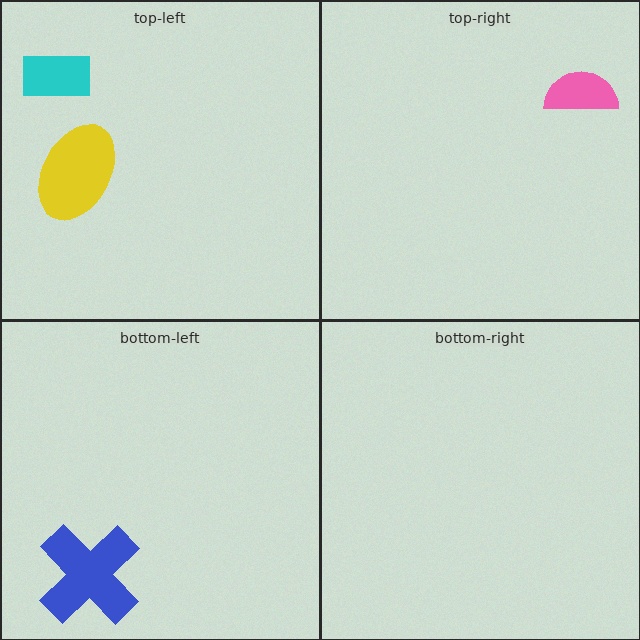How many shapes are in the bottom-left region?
1.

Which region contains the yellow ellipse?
The top-left region.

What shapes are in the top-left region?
The cyan rectangle, the yellow ellipse.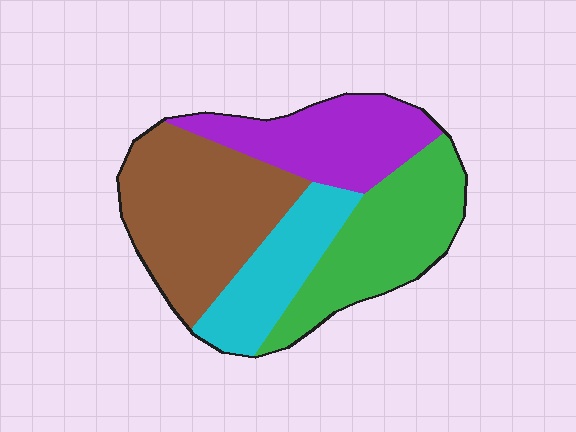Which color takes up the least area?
Cyan, at roughly 15%.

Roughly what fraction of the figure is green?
Green takes up between a quarter and a half of the figure.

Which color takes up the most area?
Brown, at roughly 35%.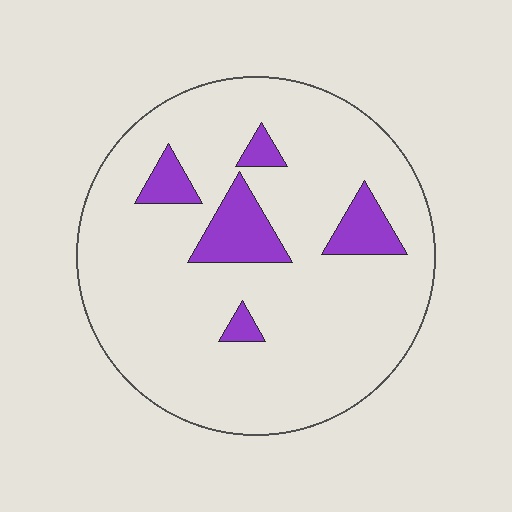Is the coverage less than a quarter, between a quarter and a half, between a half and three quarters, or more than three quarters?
Less than a quarter.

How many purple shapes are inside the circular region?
5.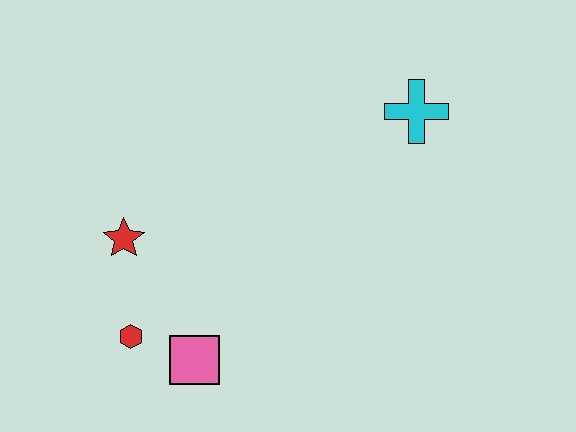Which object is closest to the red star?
The red hexagon is closest to the red star.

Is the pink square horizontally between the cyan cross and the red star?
Yes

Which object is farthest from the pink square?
The cyan cross is farthest from the pink square.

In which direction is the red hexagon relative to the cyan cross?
The red hexagon is to the left of the cyan cross.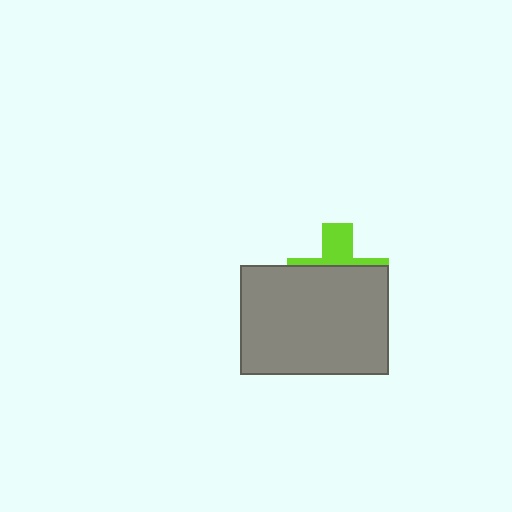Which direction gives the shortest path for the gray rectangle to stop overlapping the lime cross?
Moving down gives the shortest separation.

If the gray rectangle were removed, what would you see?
You would see the complete lime cross.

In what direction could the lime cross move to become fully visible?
The lime cross could move up. That would shift it out from behind the gray rectangle entirely.